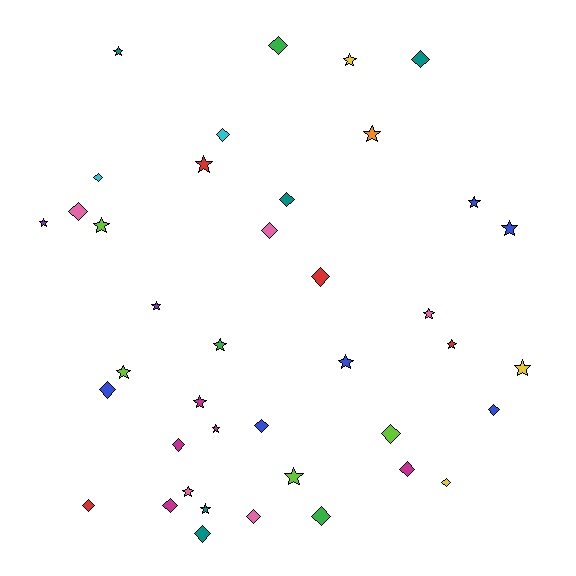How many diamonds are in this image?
There are 20 diamonds.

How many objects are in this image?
There are 40 objects.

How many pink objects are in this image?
There are 5 pink objects.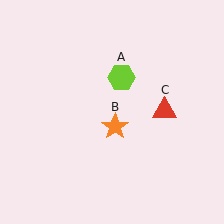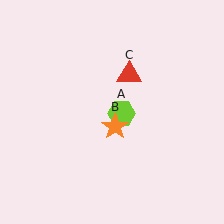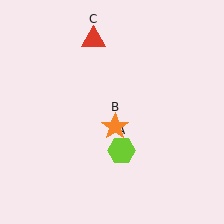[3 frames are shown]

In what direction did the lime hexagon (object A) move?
The lime hexagon (object A) moved down.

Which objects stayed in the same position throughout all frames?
Orange star (object B) remained stationary.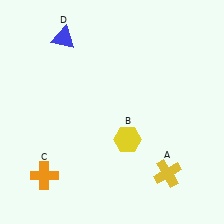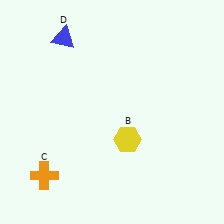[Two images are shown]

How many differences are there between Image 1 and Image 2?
There is 1 difference between the two images.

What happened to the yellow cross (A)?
The yellow cross (A) was removed in Image 2. It was in the bottom-right area of Image 1.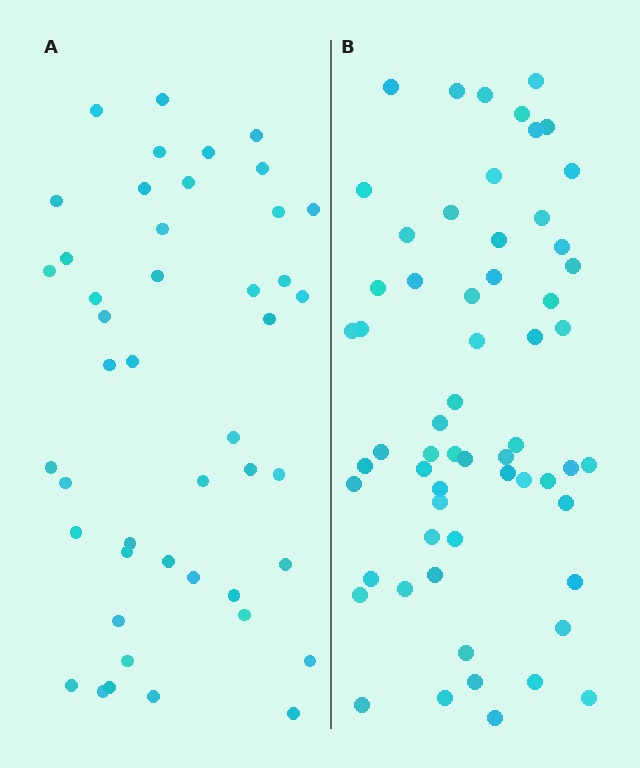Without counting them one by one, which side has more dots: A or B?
Region B (the right region) has more dots.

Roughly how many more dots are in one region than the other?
Region B has approximately 15 more dots than region A.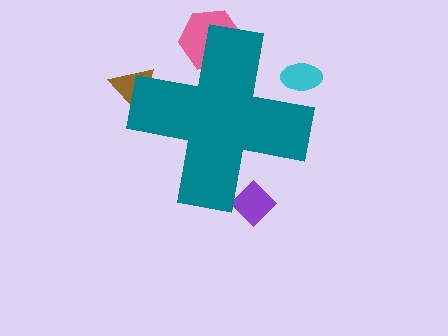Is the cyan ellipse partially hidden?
Yes, the cyan ellipse is partially hidden behind the teal cross.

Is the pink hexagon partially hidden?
Yes, the pink hexagon is partially hidden behind the teal cross.